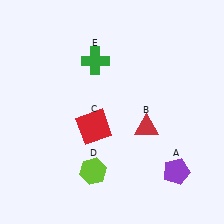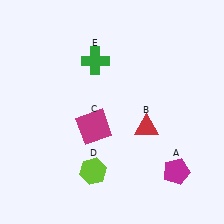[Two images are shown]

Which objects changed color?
A changed from purple to magenta. C changed from red to magenta.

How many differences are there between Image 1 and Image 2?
There are 2 differences between the two images.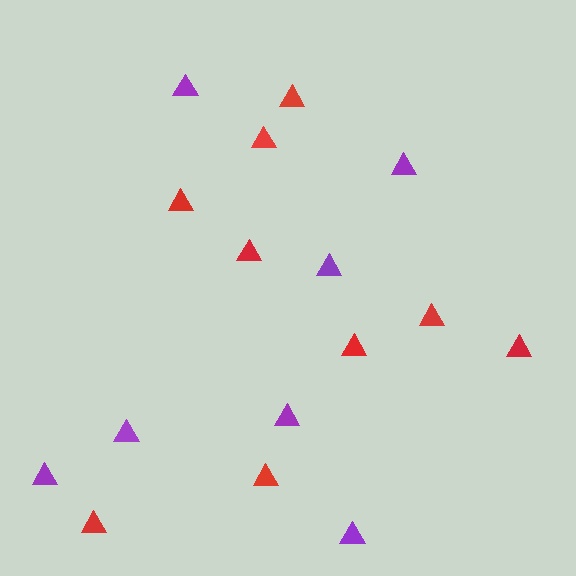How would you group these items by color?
There are 2 groups: one group of red triangles (9) and one group of purple triangles (7).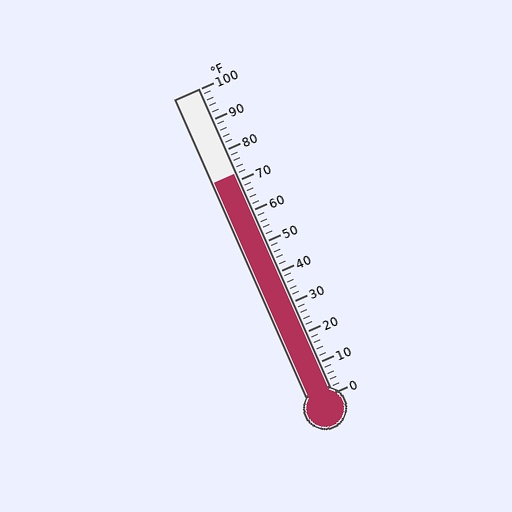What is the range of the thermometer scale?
The thermometer scale ranges from 0°F to 100°F.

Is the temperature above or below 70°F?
The temperature is above 70°F.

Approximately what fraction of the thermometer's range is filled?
The thermometer is filled to approximately 70% of its range.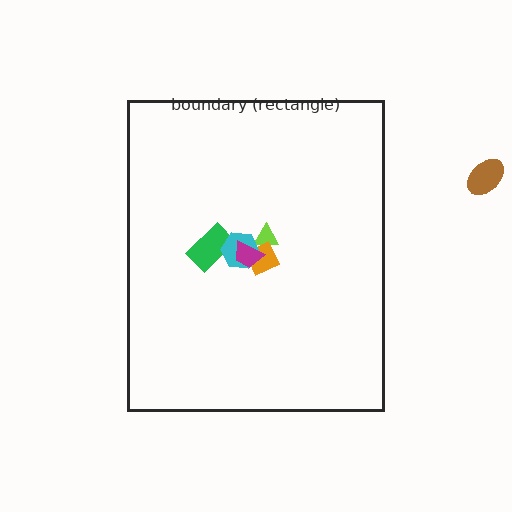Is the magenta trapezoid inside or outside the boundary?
Inside.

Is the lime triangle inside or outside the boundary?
Inside.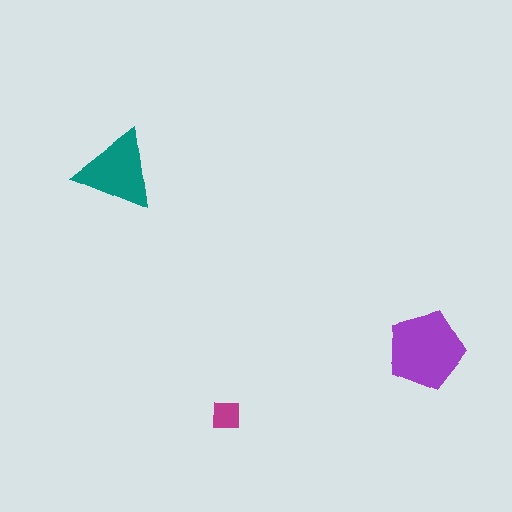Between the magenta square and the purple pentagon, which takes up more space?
The purple pentagon.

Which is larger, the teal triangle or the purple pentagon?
The purple pentagon.